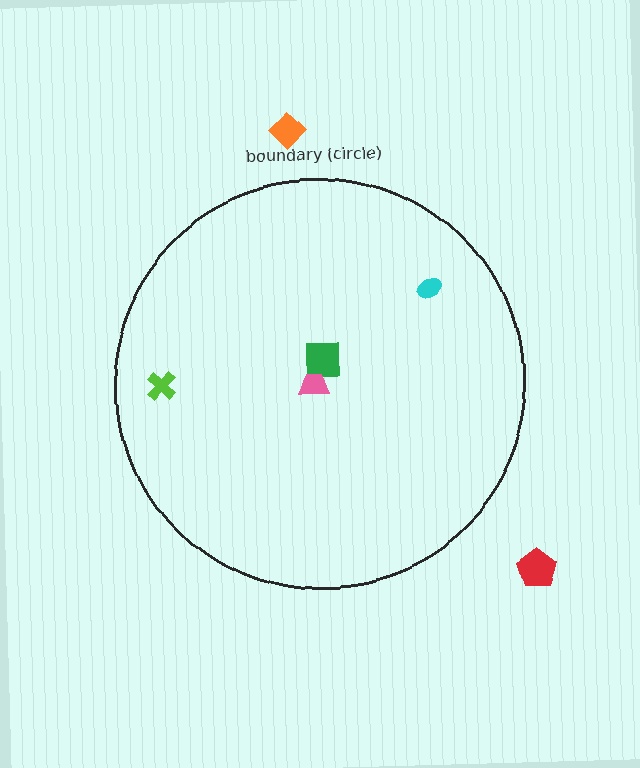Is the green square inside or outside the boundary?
Inside.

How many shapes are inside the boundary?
4 inside, 2 outside.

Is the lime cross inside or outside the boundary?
Inside.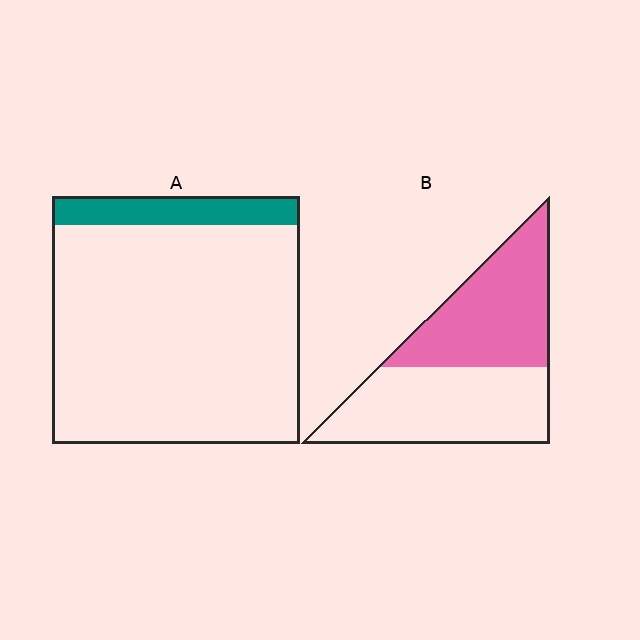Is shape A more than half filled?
No.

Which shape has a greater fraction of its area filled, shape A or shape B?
Shape B.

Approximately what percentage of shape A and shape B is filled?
A is approximately 10% and B is approximately 50%.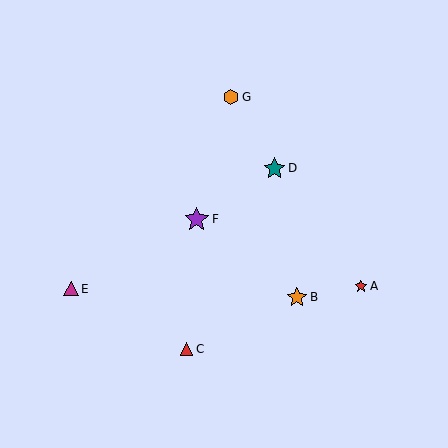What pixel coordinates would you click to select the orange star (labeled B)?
Click at (297, 297) to select the orange star B.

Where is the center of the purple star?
The center of the purple star is at (197, 219).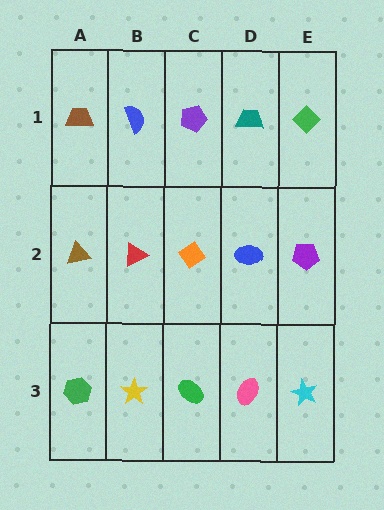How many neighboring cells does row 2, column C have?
4.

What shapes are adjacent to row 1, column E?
A purple pentagon (row 2, column E), a teal trapezoid (row 1, column D).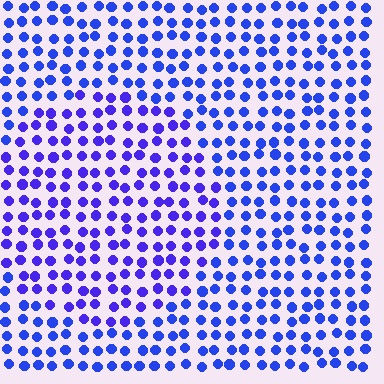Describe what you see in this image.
The image is filled with small blue elements in a uniform arrangement. A circle-shaped region is visible where the elements are tinted to a slightly different hue, forming a subtle color boundary.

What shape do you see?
I see a circle.